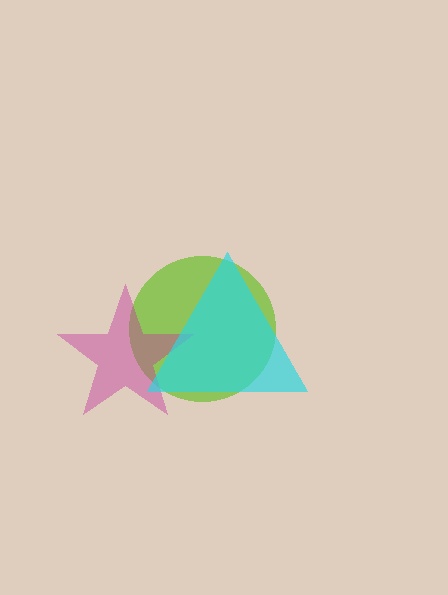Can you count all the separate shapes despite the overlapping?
Yes, there are 3 separate shapes.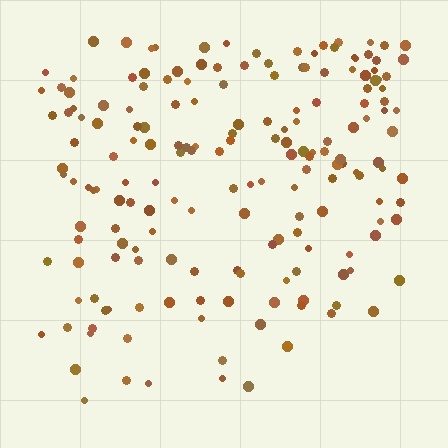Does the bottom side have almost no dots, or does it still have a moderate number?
Still a moderate number, just noticeably fewer than the top.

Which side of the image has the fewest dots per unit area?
The bottom.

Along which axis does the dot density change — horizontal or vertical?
Vertical.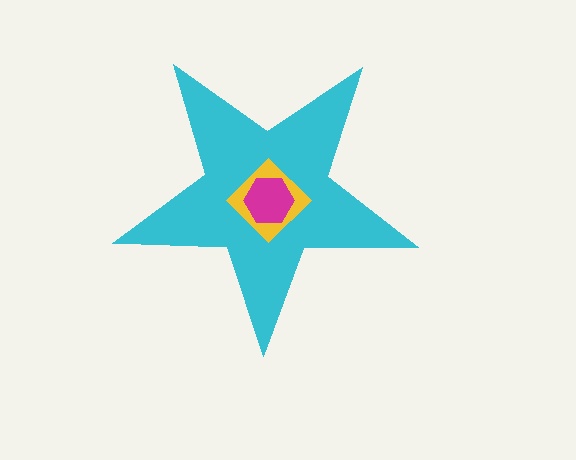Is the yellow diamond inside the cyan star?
Yes.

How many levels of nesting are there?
3.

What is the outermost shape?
The cyan star.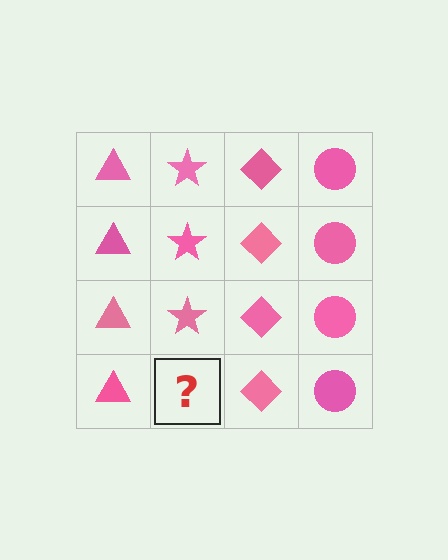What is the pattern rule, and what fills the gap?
The rule is that each column has a consistent shape. The gap should be filled with a pink star.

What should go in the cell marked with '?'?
The missing cell should contain a pink star.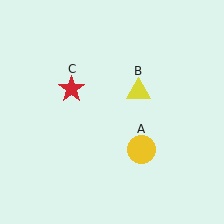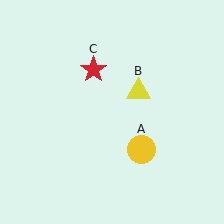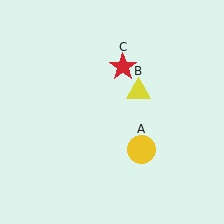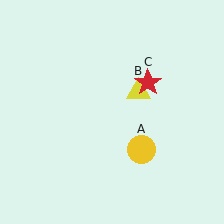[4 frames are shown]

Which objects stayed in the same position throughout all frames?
Yellow circle (object A) and yellow triangle (object B) remained stationary.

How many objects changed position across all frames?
1 object changed position: red star (object C).